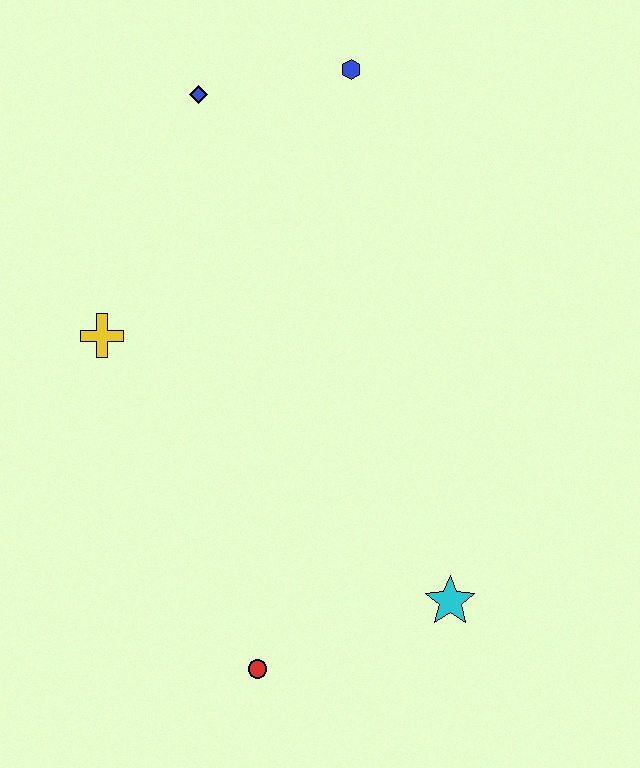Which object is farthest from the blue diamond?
The red circle is farthest from the blue diamond.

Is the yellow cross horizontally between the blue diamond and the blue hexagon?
No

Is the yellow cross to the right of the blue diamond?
No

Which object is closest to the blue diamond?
The blue hexagon is closest to the blue diamond.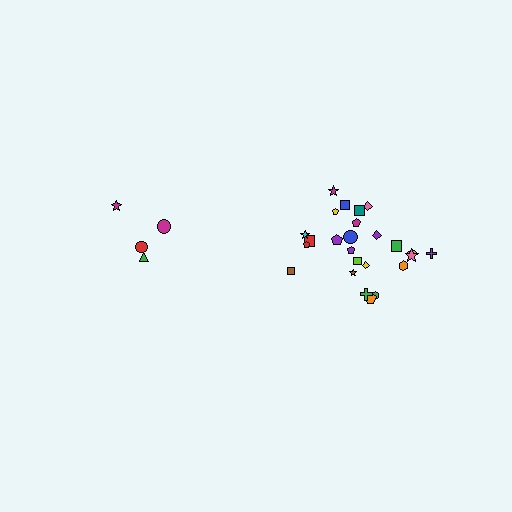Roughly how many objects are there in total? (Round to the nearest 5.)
Roughly 30 objects in total.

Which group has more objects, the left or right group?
The right group.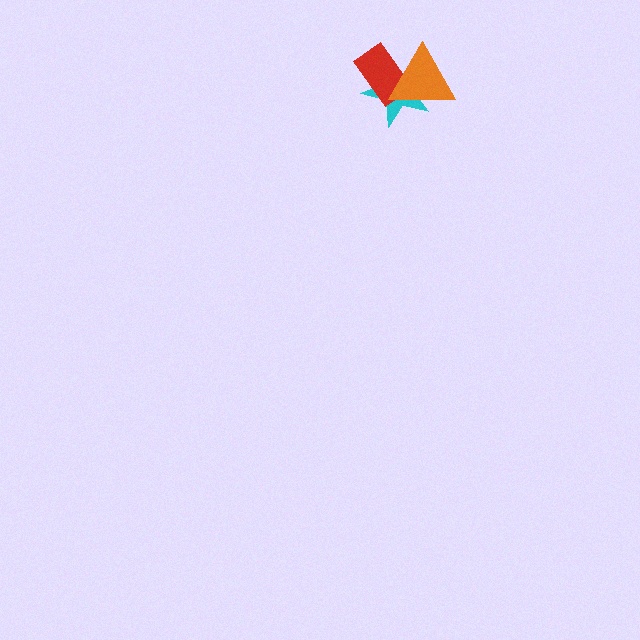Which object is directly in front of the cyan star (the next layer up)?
The red rectangle is directly in front of the cyan star.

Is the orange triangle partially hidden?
No, no other shape covers it.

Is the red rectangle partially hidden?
Yes, it is partially covered by another shape.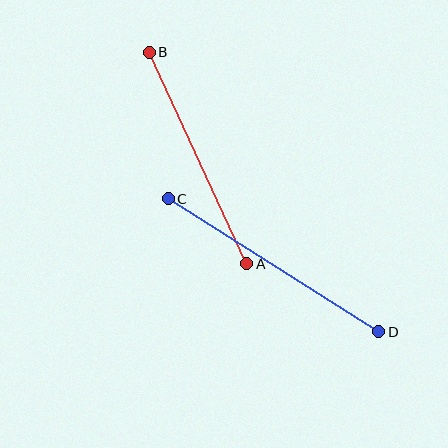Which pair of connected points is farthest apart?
Points C and D are farthest apart.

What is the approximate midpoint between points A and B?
The midpoint is at approximately (198, 158) pixels.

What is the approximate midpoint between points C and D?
The midpoint is at approximately (274, 265) pixels.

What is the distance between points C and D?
The distance is approximately 249 pixels.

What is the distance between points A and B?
The distance is approximately 233 pixels.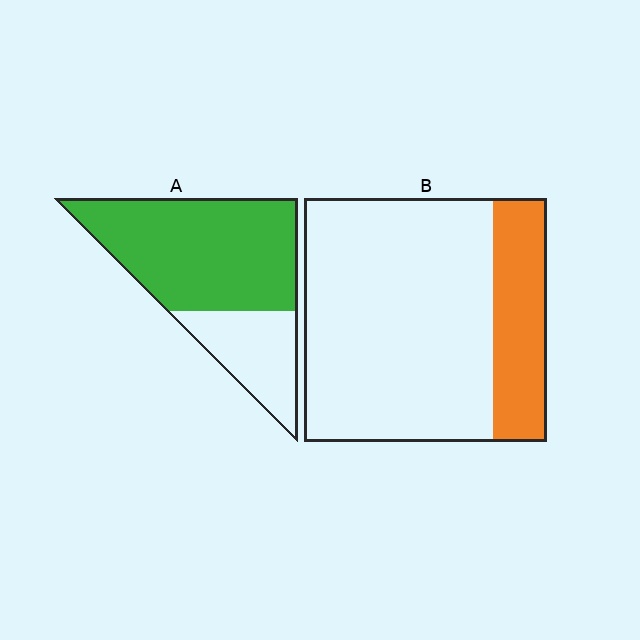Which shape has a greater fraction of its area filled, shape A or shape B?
Shape A.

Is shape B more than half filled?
No.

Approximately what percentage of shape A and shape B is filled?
A is approximately 70% and B is approximately 20%.